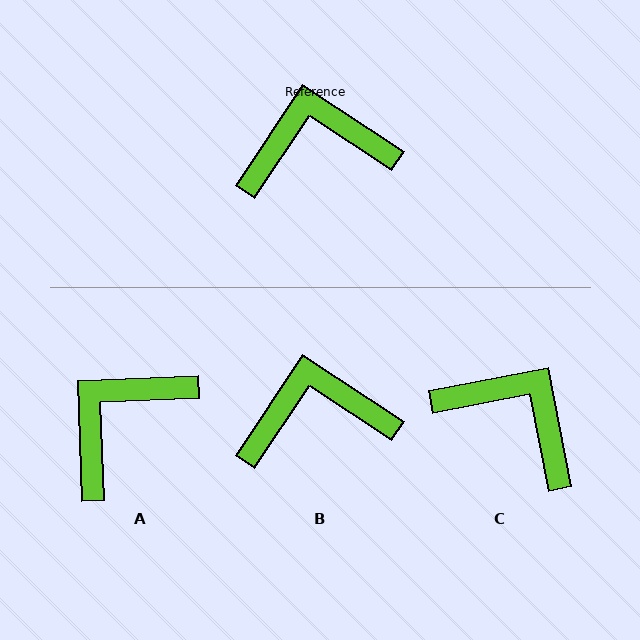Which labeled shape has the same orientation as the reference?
B.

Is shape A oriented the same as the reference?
No, it is off by about 35 degrees.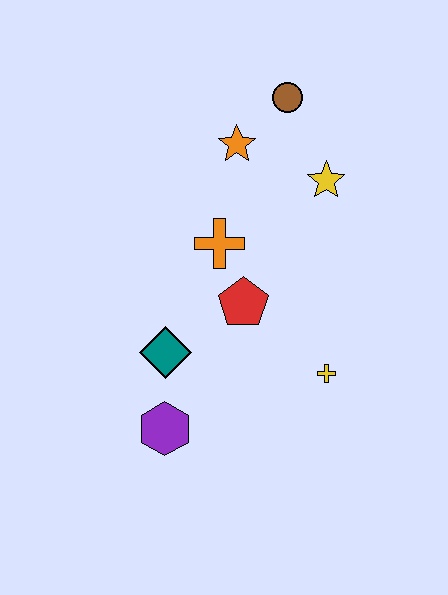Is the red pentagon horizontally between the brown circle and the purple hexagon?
Yes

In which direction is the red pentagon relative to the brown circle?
The red pentagon is below the brown circle.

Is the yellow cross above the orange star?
No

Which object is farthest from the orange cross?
The purple hexagon is farthest from the orange cross.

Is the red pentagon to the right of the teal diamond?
Yes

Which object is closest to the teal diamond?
The purple hexagon is closest to the teal diamond.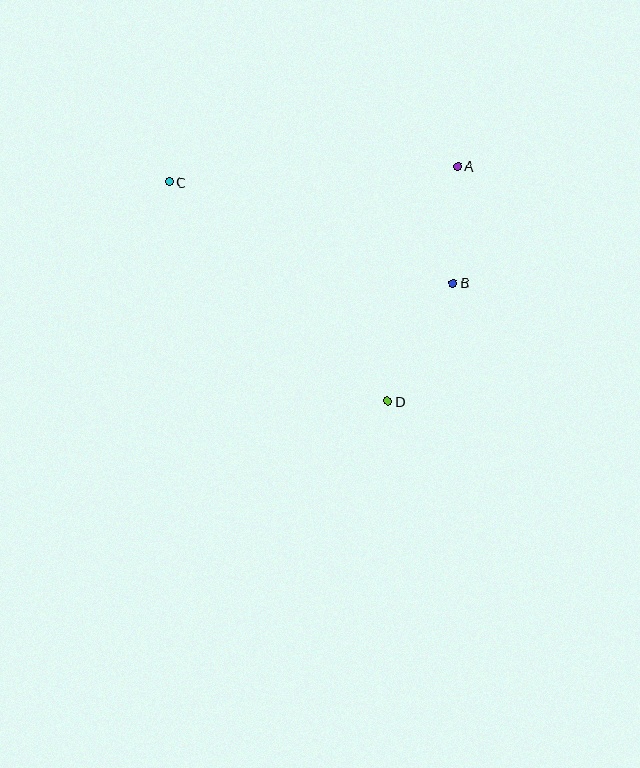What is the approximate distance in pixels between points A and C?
The distance between A and C is approximately 289 pixels.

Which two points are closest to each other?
Points A and B are closest to each other.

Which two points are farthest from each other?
Points C and D are farthest from each other.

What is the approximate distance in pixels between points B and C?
The distance between B and C is approximately 301 pixels.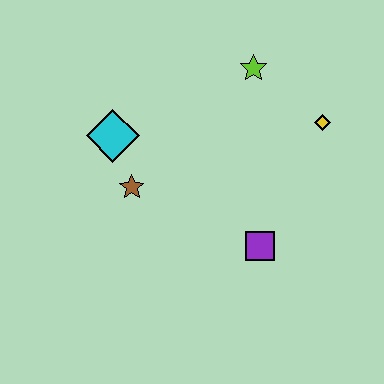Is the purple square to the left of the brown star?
No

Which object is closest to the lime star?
The yellow diamond is closest to the lime star.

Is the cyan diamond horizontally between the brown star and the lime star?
No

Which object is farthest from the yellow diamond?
The cyan diamond is farthest from the yellow diamond.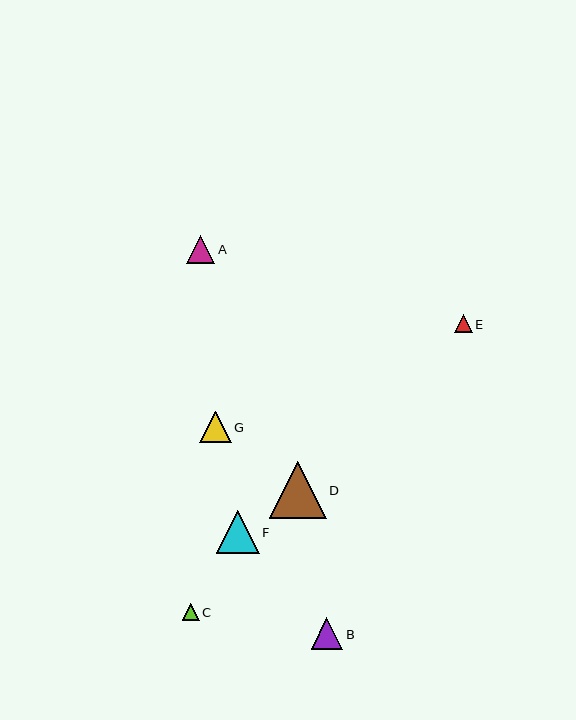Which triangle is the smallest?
Triangle C is the smallest with a size of approximately 17 pixels.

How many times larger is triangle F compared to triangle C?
Triangle F is approximately 2.5 times the size of triangle C.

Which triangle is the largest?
Triangle D is the largest with a size of approximately 57 pixels.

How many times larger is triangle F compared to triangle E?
Triangle F is approximately 2.4 times the size of triangle E.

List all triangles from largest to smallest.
From largest to smallest: D, F, G, B, A, E, C.